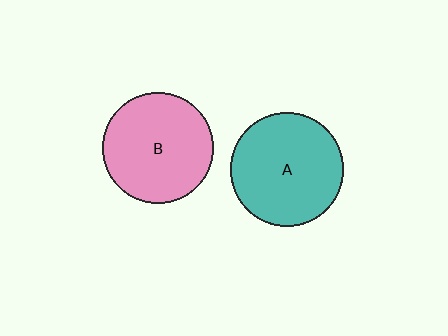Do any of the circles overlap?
No, none of the circles overlap.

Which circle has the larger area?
Circle A (teal).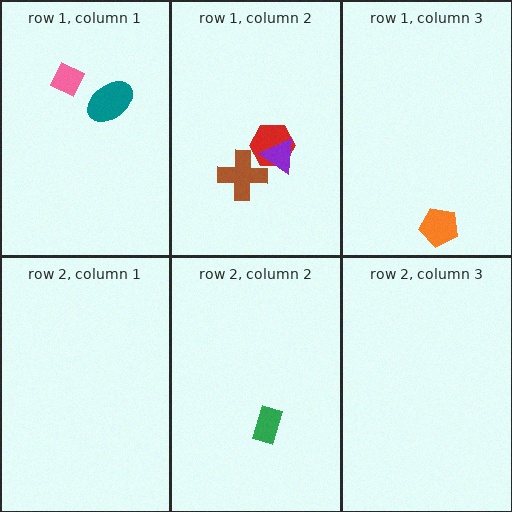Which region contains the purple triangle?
The row 1, column 2 region.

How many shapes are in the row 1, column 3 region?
1.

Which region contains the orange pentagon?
The row 1, column 3 region.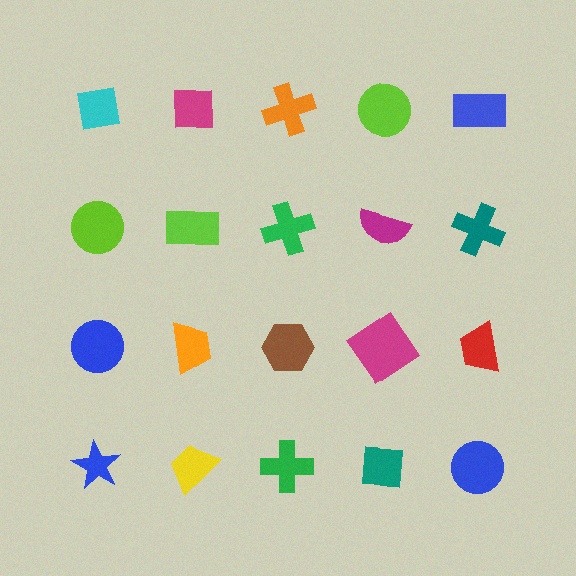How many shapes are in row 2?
5 shapes.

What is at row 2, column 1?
A lime circle.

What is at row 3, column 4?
A magenta diamond.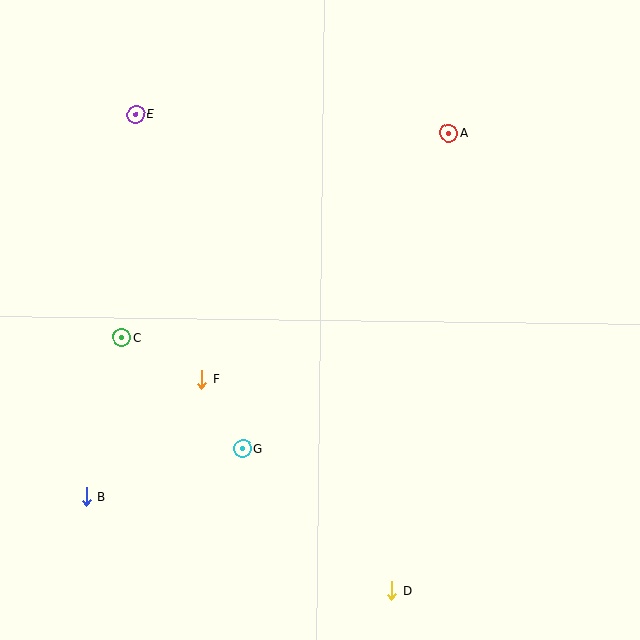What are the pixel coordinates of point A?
Point A is at (449, 133).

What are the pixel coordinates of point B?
Point B is at (86, 497).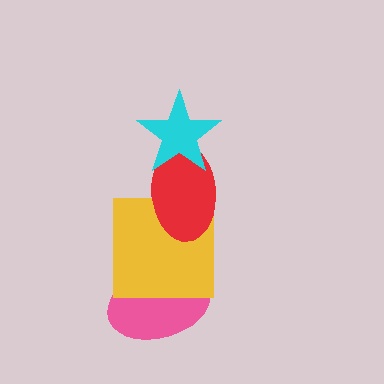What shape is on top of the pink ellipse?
The yellow square is on top of the pink ellipse.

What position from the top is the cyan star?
The cyan star is 1st from the top.